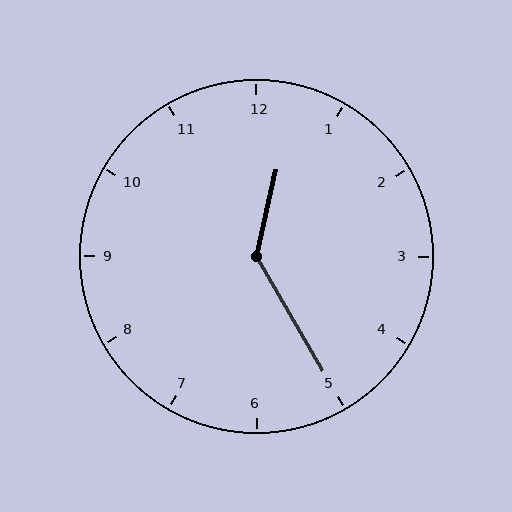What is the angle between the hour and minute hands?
Approximately 138 degrees.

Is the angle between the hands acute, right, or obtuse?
It is obtuse.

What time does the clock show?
12:25.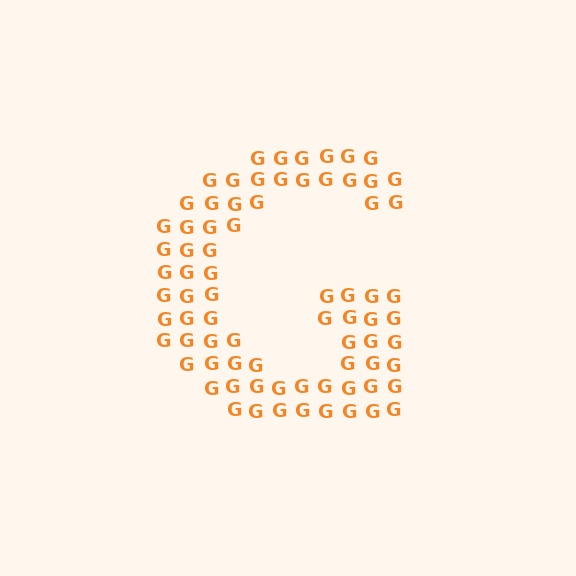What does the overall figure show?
The overall figure shows the letter G.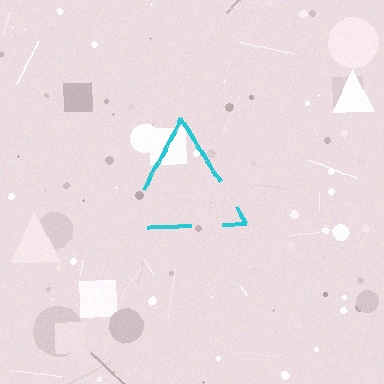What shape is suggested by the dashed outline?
The dashed outline suggests a triangle.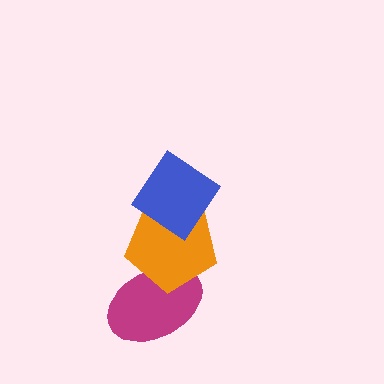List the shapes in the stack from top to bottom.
From top to bottom: the blue diamond, the orange pentagon, the magenta ellipse.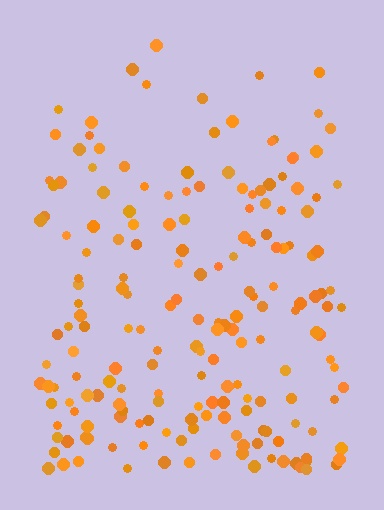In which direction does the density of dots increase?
From top to bottom, with the bottom side densest.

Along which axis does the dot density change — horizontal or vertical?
Vertical.